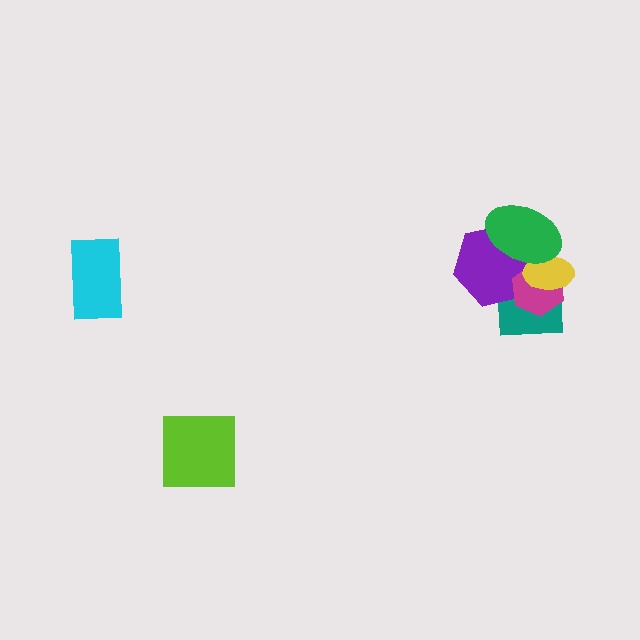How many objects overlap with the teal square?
4 objects overlap with the teal square.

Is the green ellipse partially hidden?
No, no other shape covers it.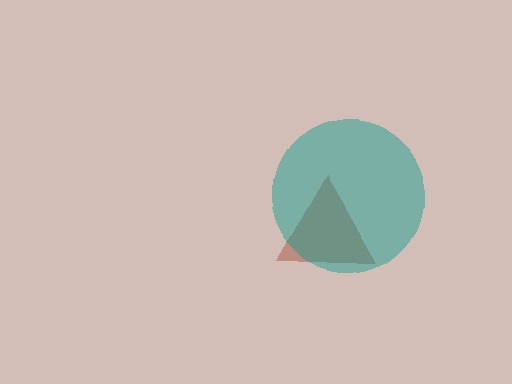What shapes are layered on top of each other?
The layered shapes are: a brown triangle, a teal circle.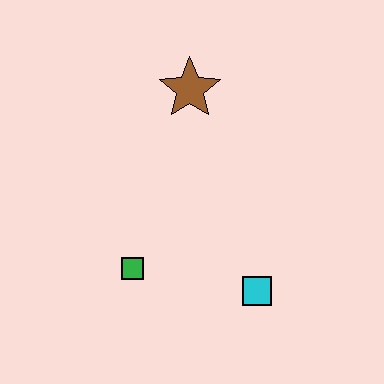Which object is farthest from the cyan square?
The brown star is farthest from the cyan square.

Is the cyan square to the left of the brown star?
No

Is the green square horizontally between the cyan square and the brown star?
No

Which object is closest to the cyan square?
The green square is closest to the cyan square.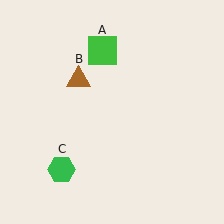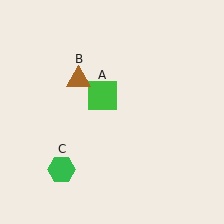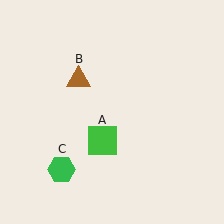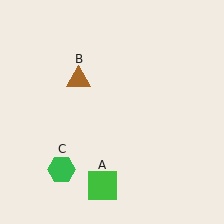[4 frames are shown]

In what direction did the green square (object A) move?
The green square (object A) moved down.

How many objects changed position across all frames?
1 object changed position: green square (object A).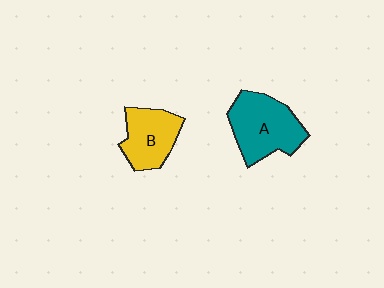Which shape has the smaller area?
Shape B (yellow).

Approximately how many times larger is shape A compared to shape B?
Approximately 1.3 times.